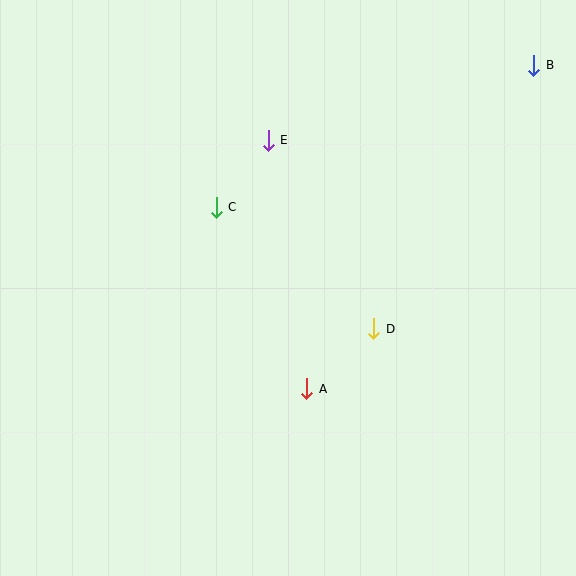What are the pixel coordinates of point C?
Point C is at (216, 207).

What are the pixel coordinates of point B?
Point B is at (534, 65).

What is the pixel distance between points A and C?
The distance between A and C is 203 pixels.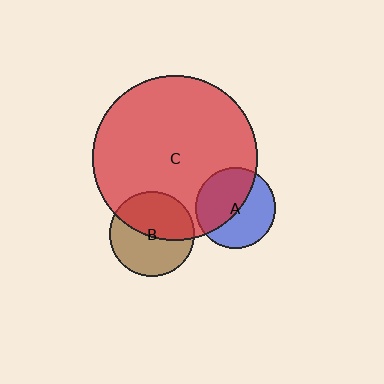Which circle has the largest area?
Circle C (red).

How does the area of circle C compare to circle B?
Approximately 3.8 times.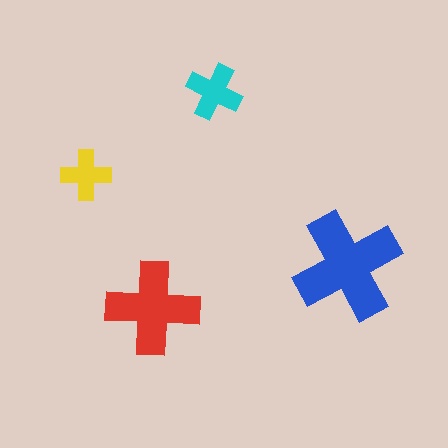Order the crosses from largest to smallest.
the blue one, the red one, the cyan one, the yellow one.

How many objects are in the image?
There are 4 objects in the image.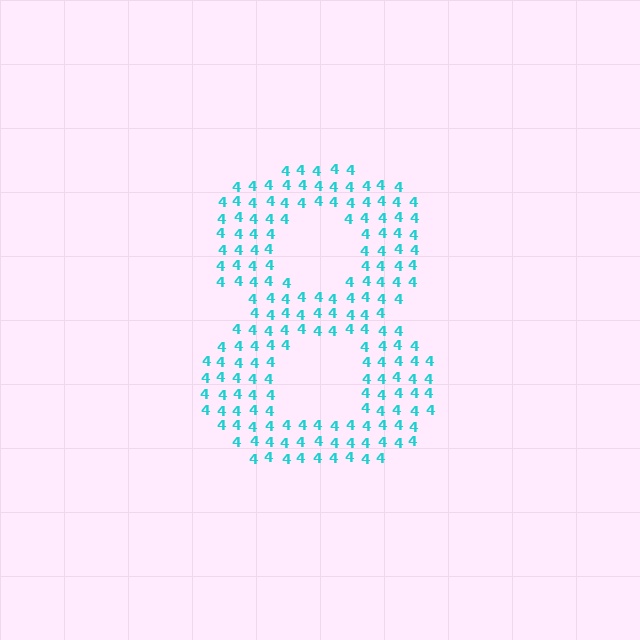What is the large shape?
The large shape is the digit 8.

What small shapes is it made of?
It is made of small digit 4's.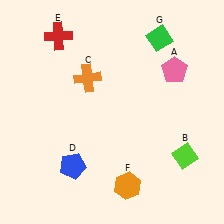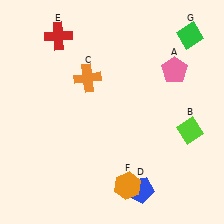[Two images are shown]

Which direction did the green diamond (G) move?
The green diamond (G) moved right.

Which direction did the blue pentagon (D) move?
The blue pentagon (D) moved right.